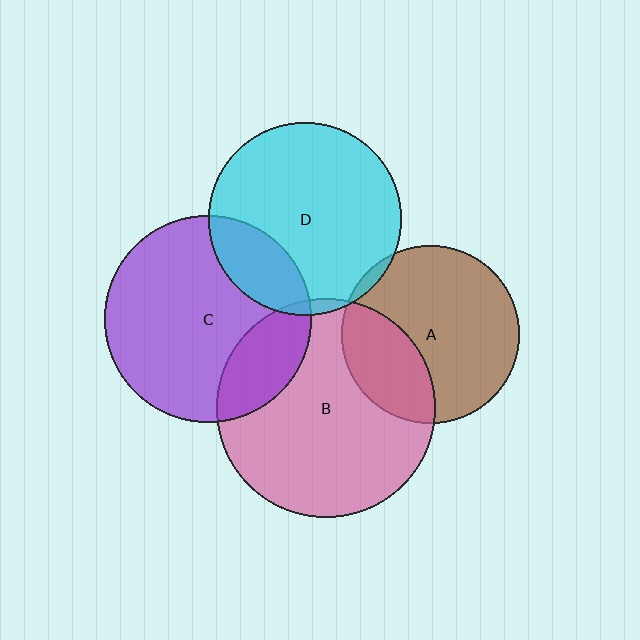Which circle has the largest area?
Circle B (pink).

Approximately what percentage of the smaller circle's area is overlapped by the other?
Approximately 20%.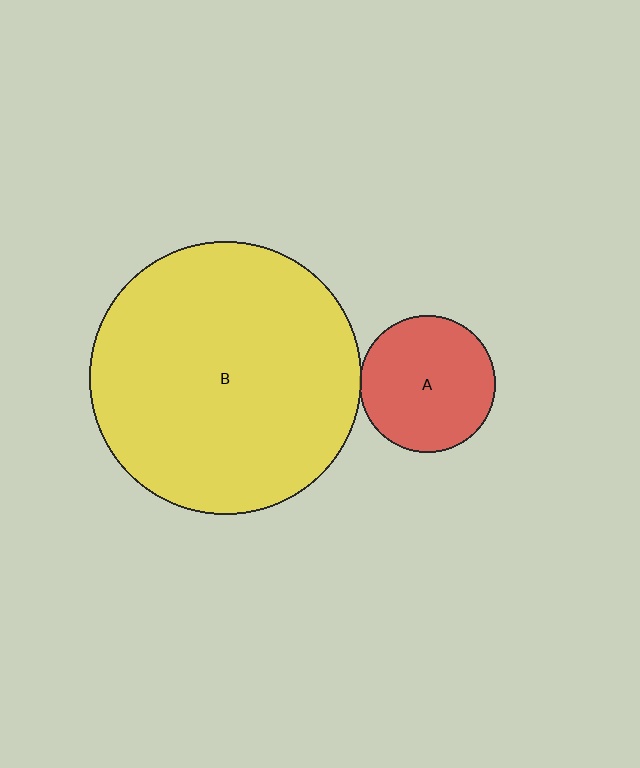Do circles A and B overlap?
Yes.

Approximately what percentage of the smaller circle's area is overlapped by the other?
Approximately 5%.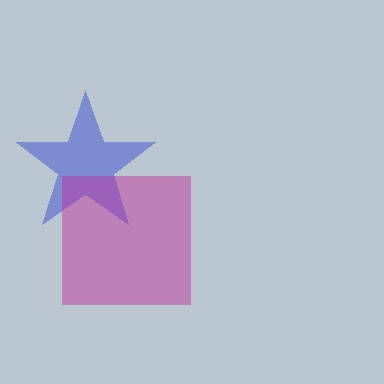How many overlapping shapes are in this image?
There are 2 overlapping shapes in the image.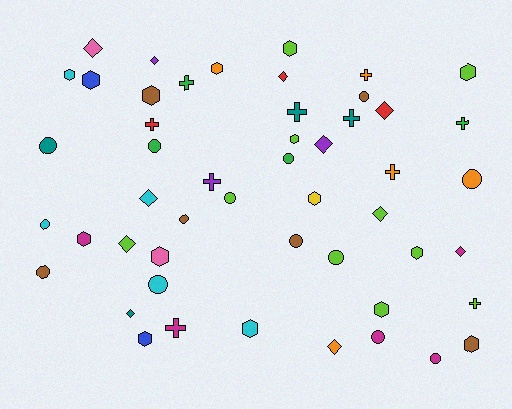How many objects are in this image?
There are 50 objects.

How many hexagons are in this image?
There are 15 hexagons.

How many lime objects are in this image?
There are 10 lime objects.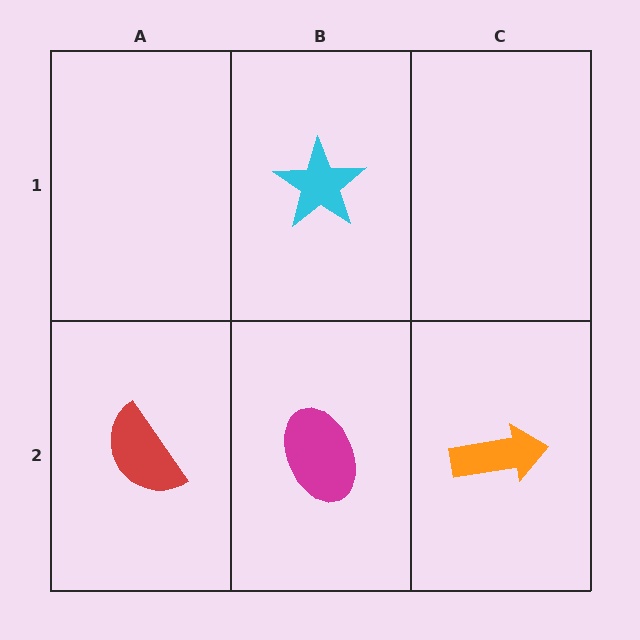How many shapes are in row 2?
3 shapes.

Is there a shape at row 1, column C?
No, that cell is empty.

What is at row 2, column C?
An orange arrow.